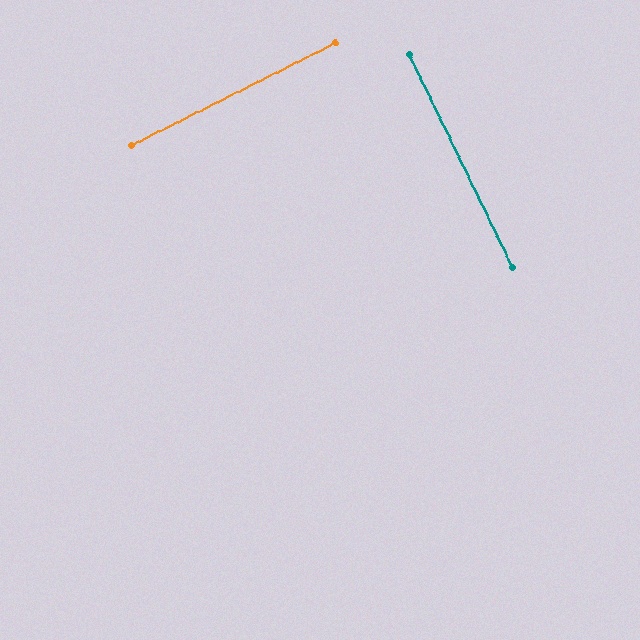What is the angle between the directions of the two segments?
Approximately 89 degrees.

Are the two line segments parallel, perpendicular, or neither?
Perpendicular — they meet at approximately 89°.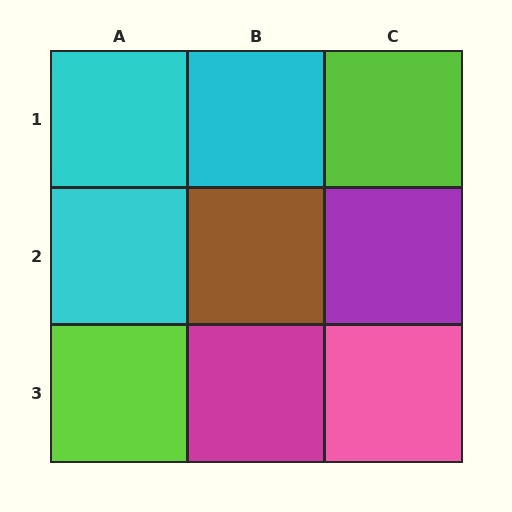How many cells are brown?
1 cell is brown.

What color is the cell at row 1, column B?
Cyan.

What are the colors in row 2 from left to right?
Cyan, brown, purple.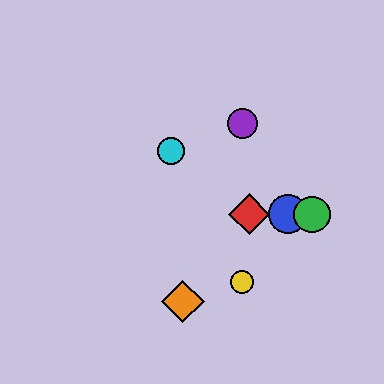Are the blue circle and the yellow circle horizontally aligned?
No, the blue circle is at y≈214 and the yellow circle is at y≈282.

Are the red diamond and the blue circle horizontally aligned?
Yes, both are at y≈214.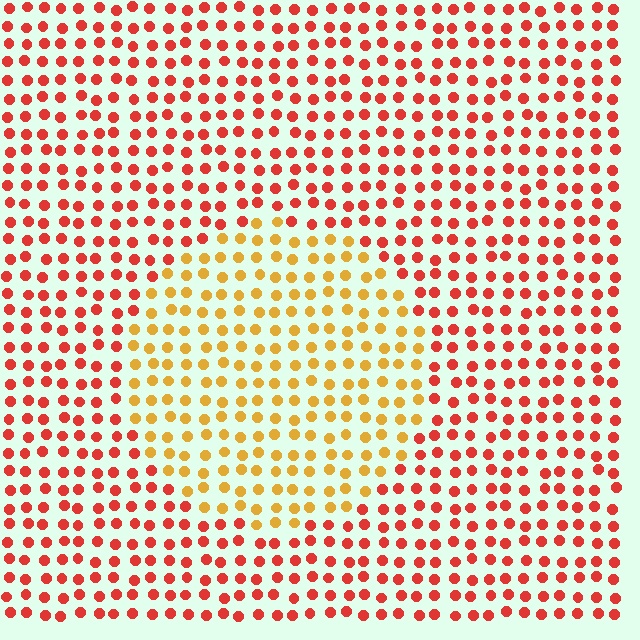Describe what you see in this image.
The image is filled with small red elements in a uniform arrangement. A circle-shaped region is visible where the elements are tinted to a slightly different hue, forming a subtle color boundary.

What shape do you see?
I see a circle.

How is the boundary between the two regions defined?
The boundary is defined purely by a slight shift in hue (about 40 degrees). Spacing, size, and orientation are identical on both sides.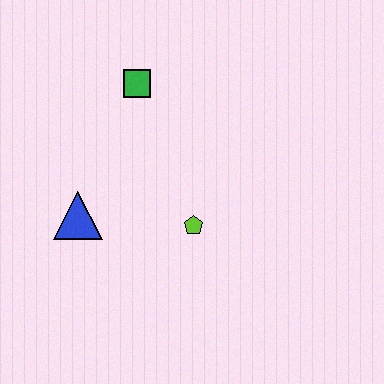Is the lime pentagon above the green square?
No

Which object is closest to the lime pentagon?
The blue triangle is closest to the lime pentagon.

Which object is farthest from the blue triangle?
The green square is farthest from the blue triangle.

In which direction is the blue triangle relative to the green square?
The blue triangle is below the green square.